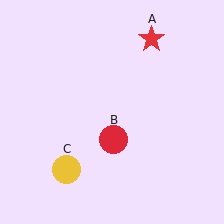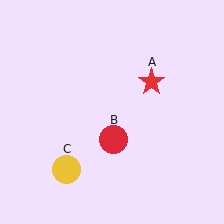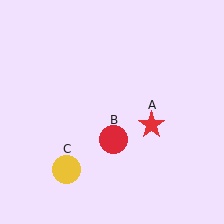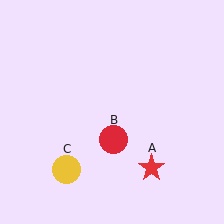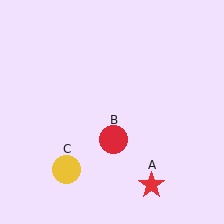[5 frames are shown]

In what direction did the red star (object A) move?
The red star (object A) moved down.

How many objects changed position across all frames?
1 object changed position: red star (object A).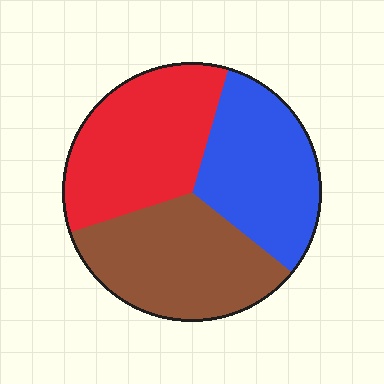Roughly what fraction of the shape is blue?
Blue takes up between a sixth and a third of the shape.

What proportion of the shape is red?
Red covers roughly 35% of the shape.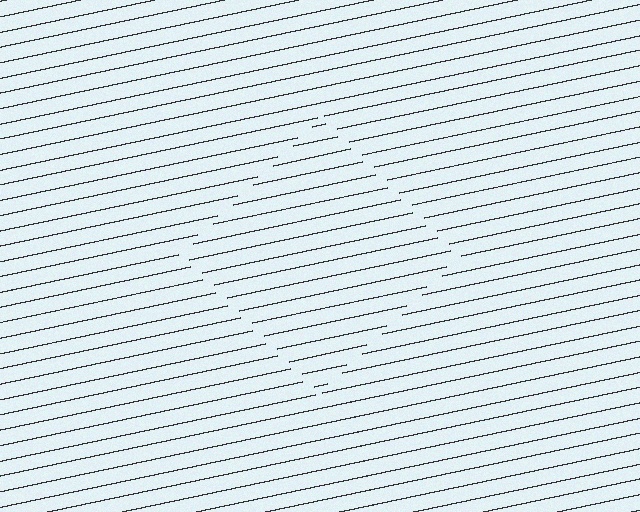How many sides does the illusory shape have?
4 sides — the line-ends trace a square.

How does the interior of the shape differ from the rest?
The interior of the shape contains the same grating, shifted by half a period — the contour is defined by the phase discontinuity where line-ends from the inner and outer gratings abut.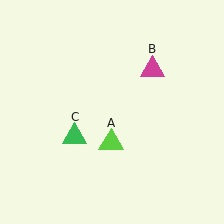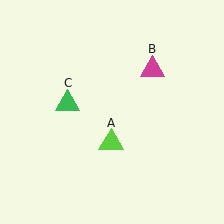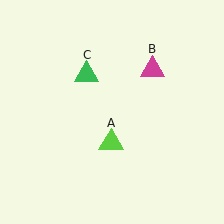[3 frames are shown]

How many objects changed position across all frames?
1 object changed position: green triangle (object C).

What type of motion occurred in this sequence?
The green triangle (object C) rotated clockwise around the center of the scene.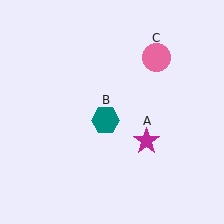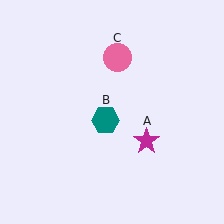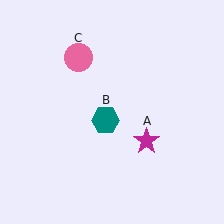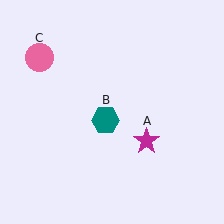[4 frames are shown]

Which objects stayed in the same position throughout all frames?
Magenta star (object A) and teal hexagon (object B) remained stationary.